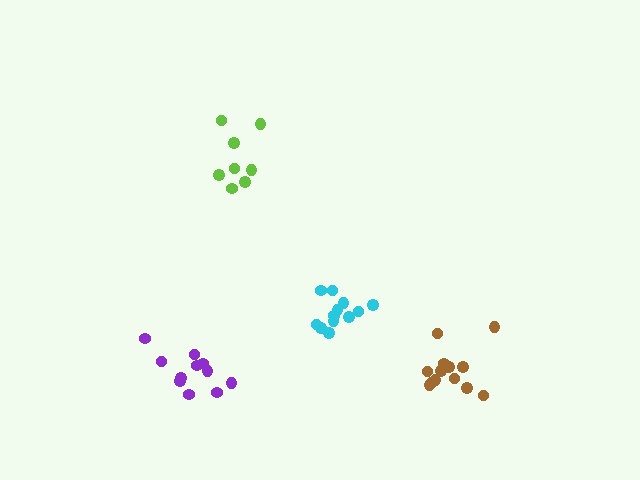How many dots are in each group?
Group 1: 12 dots, Group 2: 8 dots, Group 3: 11 dots, Group 4: 13 dots (44 total).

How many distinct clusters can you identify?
There are 4 distinct clusters.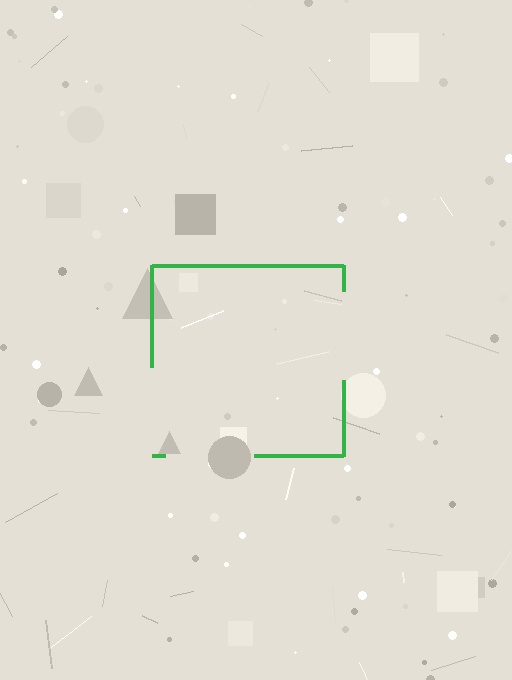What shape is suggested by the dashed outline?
The dashed outline suggests a square.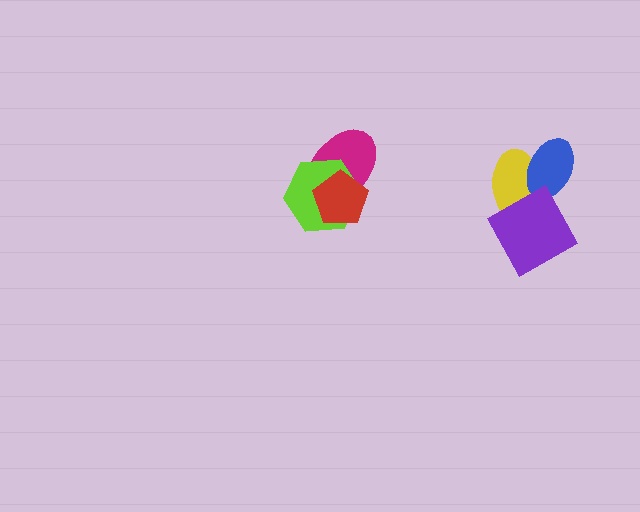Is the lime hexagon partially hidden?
Yes, it is partially covered by another shape.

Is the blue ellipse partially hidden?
Yes, it is partially covered by another shape.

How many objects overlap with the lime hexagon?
2 objects overlap with the lime hexagon.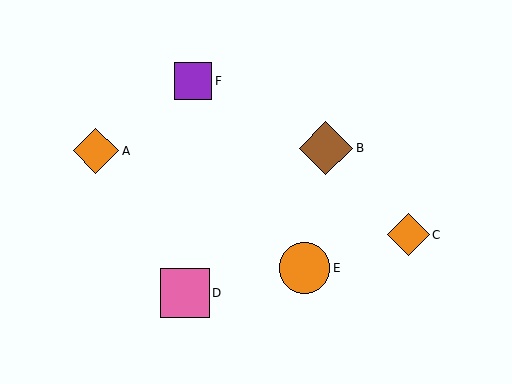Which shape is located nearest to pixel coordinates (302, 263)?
The orange circle (labeled E) at (305, 268) is nearest to that location.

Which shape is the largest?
The brown diamond (labeled B) is the largest.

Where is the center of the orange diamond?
The center of the orange diamond is at (96, 151).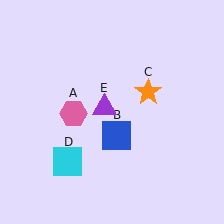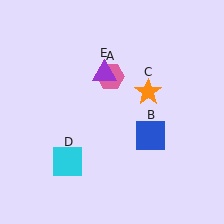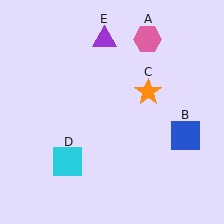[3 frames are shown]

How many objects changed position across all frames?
3 objects changed position: pink hexagon (object A), blue square (object B), purple triangle (object E).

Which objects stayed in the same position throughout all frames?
Orange star (object C) and cyan square (object D) remained stationary.